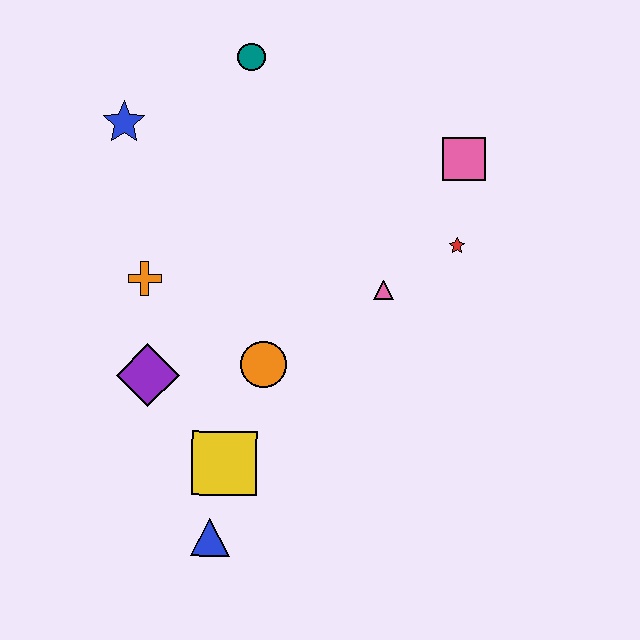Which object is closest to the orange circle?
The yellow square is closest to the orange circle.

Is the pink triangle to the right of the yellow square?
Yes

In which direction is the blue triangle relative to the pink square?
The blue triangle is below the pink square.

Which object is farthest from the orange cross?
The pink square is farthest from the orange cross.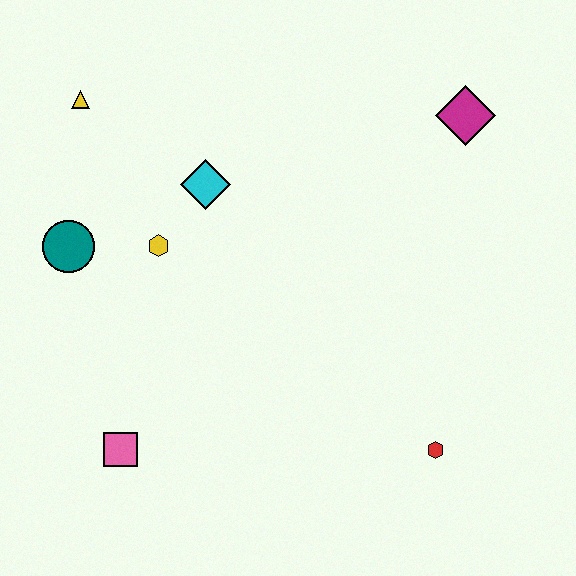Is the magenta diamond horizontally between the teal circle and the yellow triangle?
No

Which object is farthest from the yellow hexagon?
The red hexagon is farthest from the yellow hexagon.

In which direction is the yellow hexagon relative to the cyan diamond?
The yellow hexagon is below the cyan diamond.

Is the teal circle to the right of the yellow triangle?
No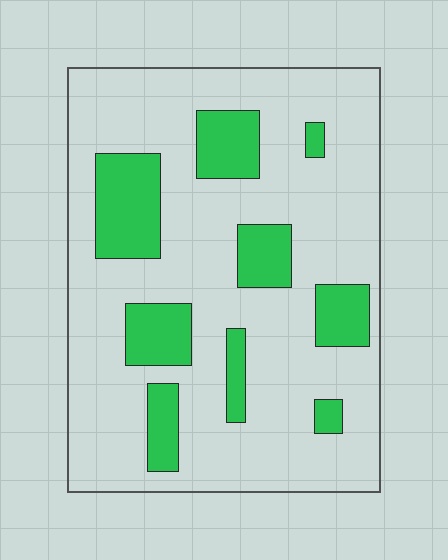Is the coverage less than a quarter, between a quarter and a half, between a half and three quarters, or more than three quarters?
Less than a quarter.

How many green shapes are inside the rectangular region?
9.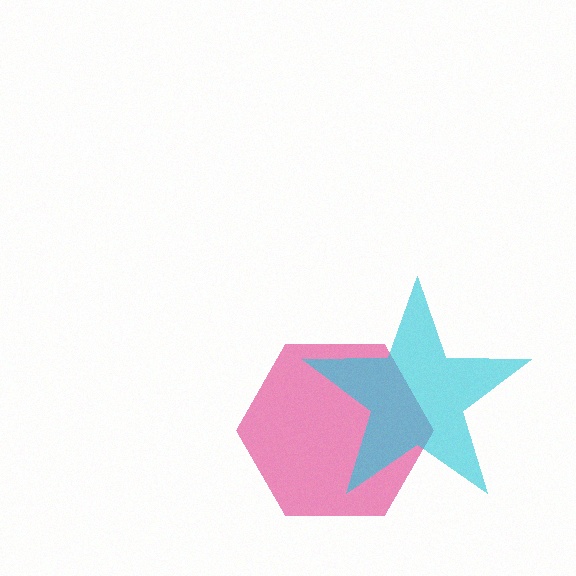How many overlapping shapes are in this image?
There are 2 overlapping shapes in the image.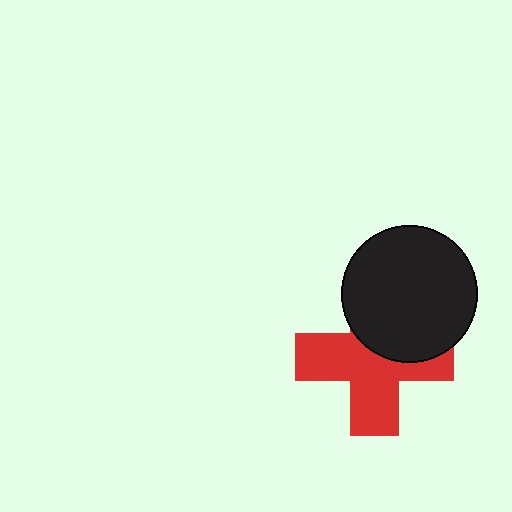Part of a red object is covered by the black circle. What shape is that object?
It is a cross.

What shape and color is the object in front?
The object in front is a black circle.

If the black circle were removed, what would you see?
You would see the complete red cross.